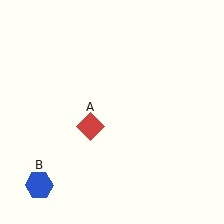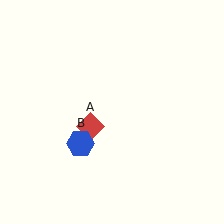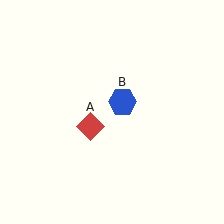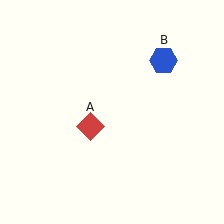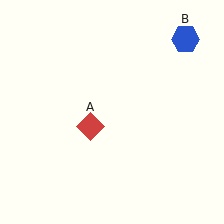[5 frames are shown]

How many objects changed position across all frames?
1 object changed position: blue hexagon (object B).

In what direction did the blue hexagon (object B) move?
The blue hexagon (object B) moved up and to the right.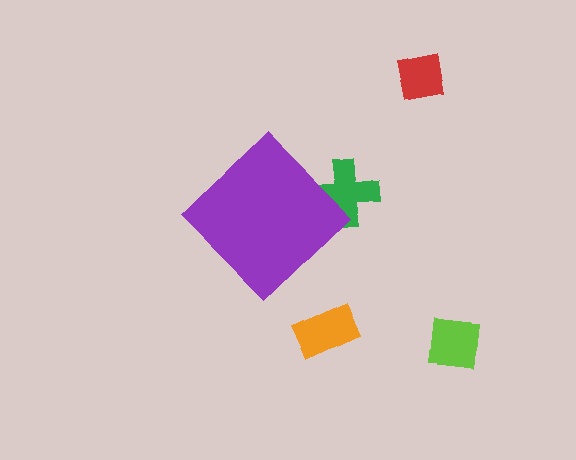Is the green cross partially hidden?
Yes, the green cross is partially hidden behind the purple diamond.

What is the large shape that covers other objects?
A purple diamond.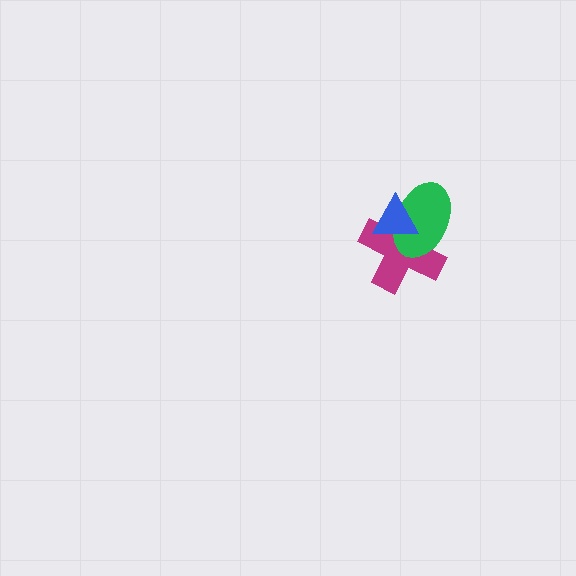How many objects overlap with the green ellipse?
2 objects overlap with the green ellipse.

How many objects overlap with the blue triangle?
2 objects overlap with the blue triangle.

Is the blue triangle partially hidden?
No, no other shape covers it.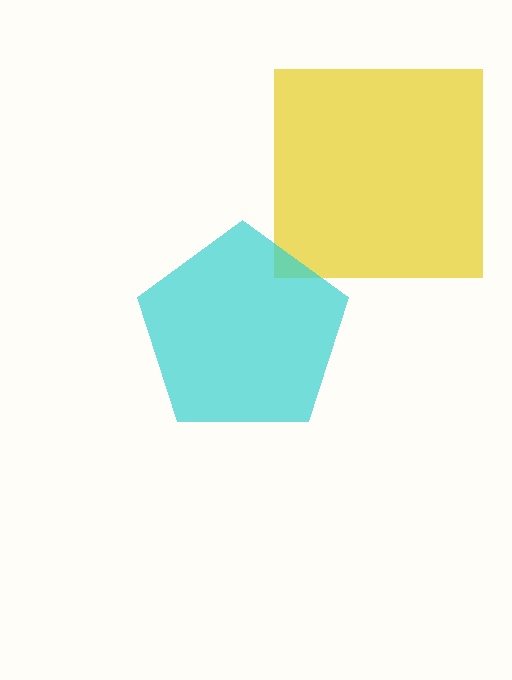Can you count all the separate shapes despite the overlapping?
Yes, there are 2 separate shapes.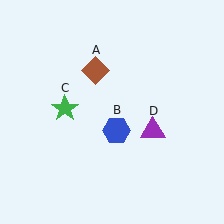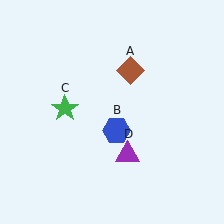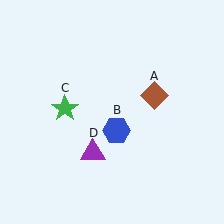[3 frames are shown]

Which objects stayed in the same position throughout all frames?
Blue hexagon (object B) and green star (object C) remained stationary.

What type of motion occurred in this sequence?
The brown diamond (object A), purple triangle (object D) rotated clockwise around the center of the scene.